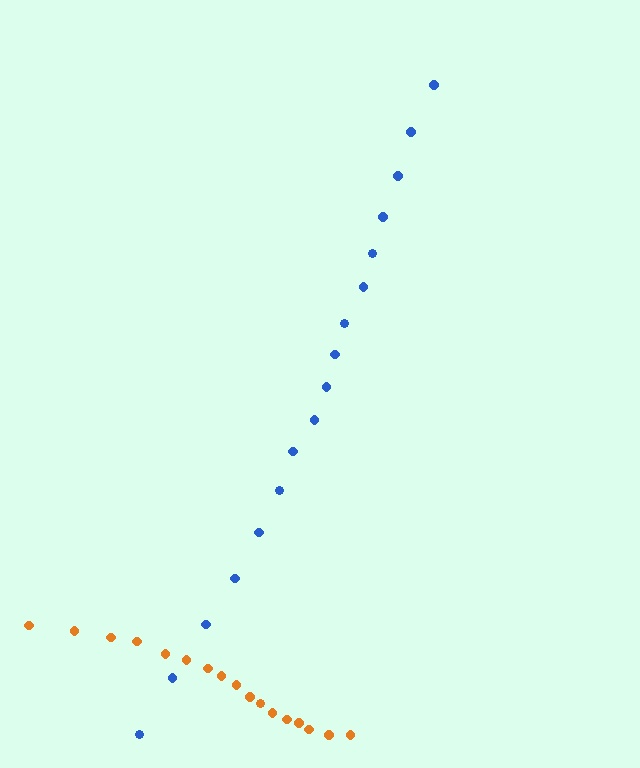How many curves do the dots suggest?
There are 2 distinct paths.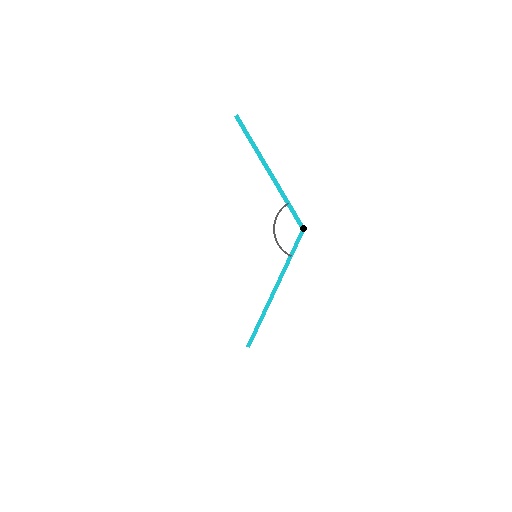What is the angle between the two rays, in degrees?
Approximately 124 degrees.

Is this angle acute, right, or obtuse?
It is obtuse.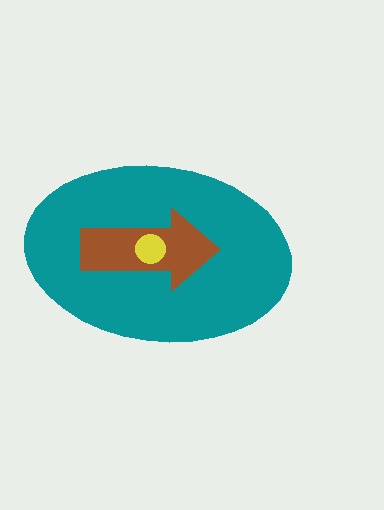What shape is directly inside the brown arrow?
The yellow circle.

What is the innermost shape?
The yellow circle.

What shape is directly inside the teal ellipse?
The brown arrow.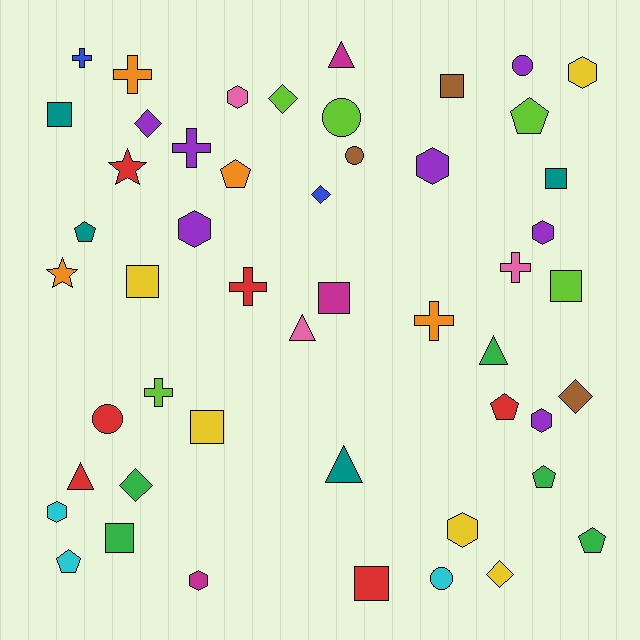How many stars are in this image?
There are 2 stars.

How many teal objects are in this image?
There are 4 teal objects.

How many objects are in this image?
There are 50 objects.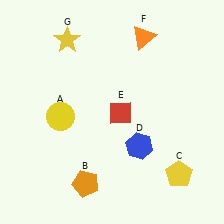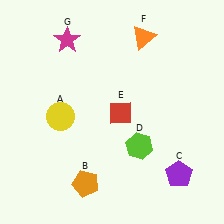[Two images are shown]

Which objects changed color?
C changed from yellow to purple. D changed from blue to lime. G changed from yellow to magenta.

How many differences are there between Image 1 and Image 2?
There are 3 differences between the two images.